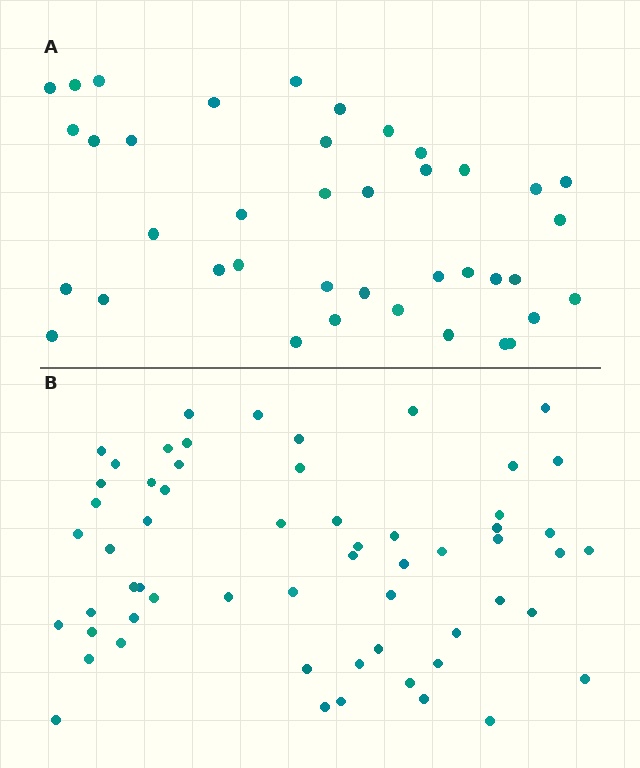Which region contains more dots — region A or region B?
Region B (the bottom region) has more dots.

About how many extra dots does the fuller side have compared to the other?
Region B has approximately 20 more dots than region A.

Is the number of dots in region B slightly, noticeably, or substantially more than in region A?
Region B has substantially more. The ratio is roughly 1.5 to 1.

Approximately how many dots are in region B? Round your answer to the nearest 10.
About 60 dots. (The exact count is 59, which rounds to 60.)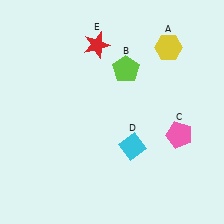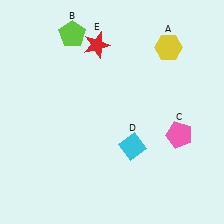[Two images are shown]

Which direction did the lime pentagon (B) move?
The lime pentagon (B) moved left.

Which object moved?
The lime pentagon (B) moved left.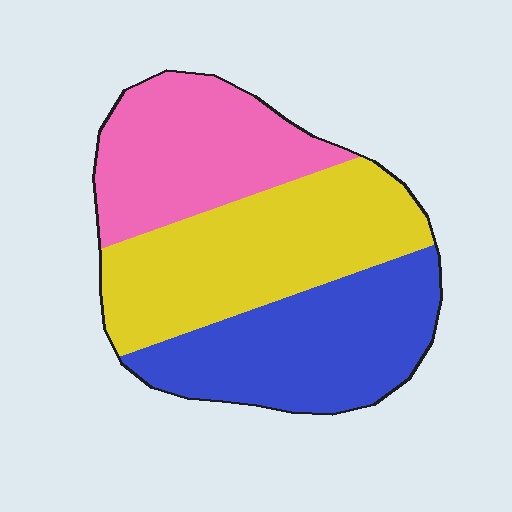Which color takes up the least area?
Pink, at roughly 30%.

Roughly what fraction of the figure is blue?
Blue covers 33% of the figure.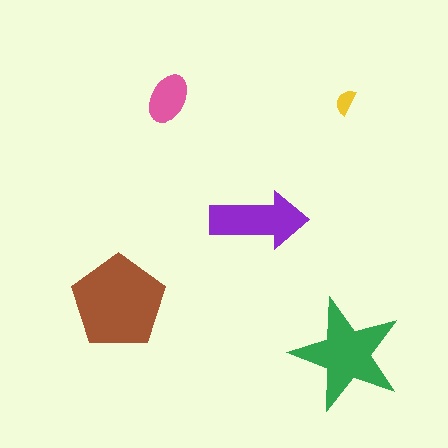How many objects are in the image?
There are 5 objects in the image.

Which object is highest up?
The pink ellipse is topmost.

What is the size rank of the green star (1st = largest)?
2nd.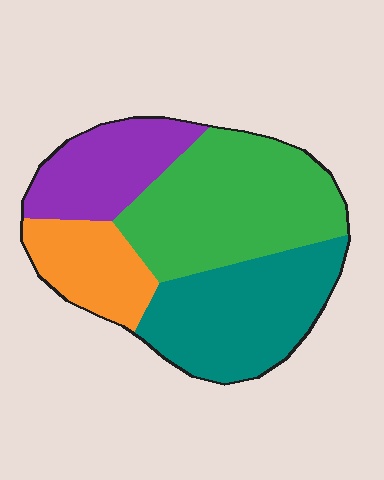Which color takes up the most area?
Green, at roughly 35%.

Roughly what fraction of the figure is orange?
Orange covers 15% of the figure.